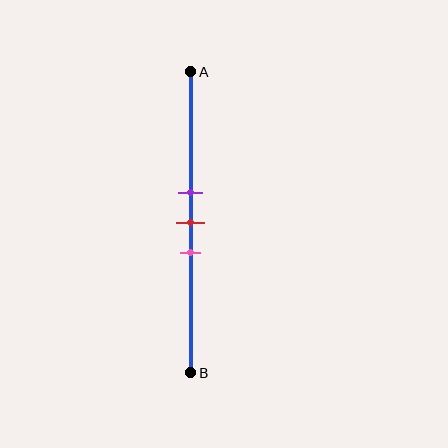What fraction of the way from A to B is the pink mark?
The pink mark is approximately 60% (0.6) of the way from A to B.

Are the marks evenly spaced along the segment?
Yes, the marks are approximately evenly spaced.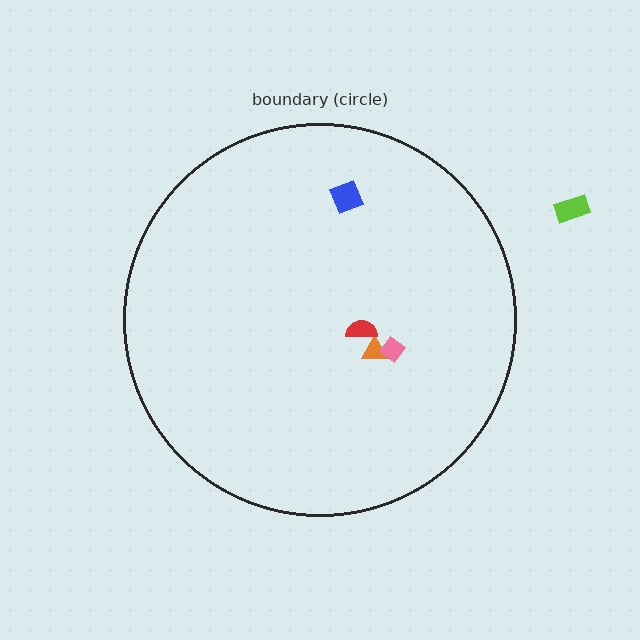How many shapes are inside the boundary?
4 inside, 1 outside.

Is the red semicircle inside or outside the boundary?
Inside.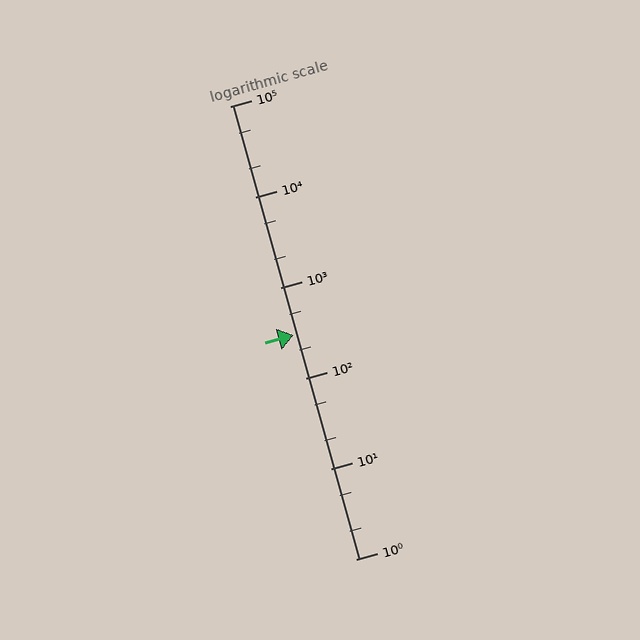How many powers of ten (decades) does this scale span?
The scale spans 5 decades, from 1 to 100000.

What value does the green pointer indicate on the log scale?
The pointer indicates approximately 300.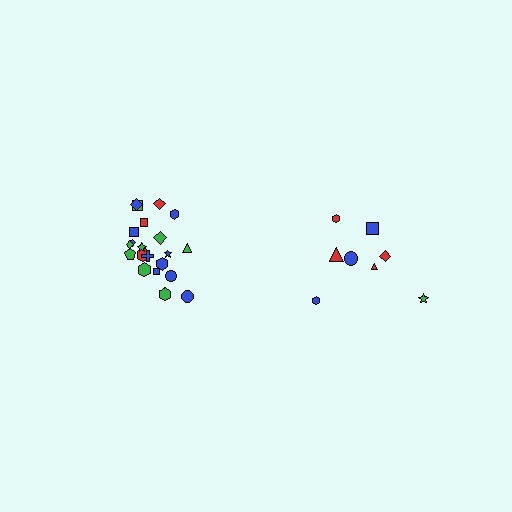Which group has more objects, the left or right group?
The left group.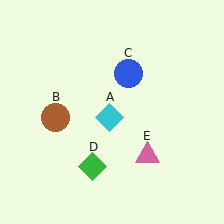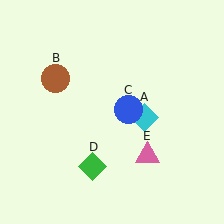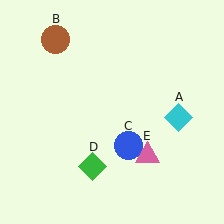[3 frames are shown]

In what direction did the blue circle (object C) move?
The blue circle (object C) moved down.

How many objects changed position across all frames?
3 objects changed position: cyan diamond (object A), brown circle (object B), blue circle (object C).